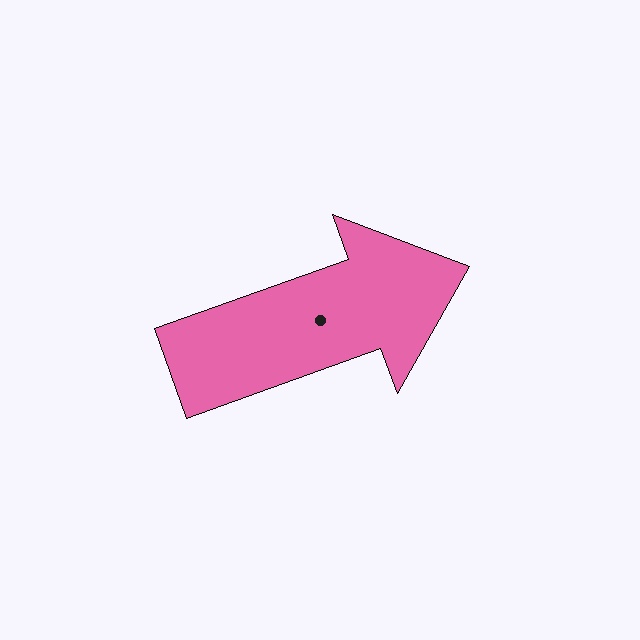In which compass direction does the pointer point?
East.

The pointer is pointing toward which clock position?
Roughly 2 o'clock.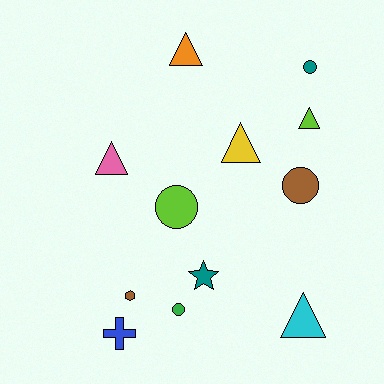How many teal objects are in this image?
There are 2 teal objects.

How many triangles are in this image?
There are 5 triangles.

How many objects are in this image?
There are 12 objects.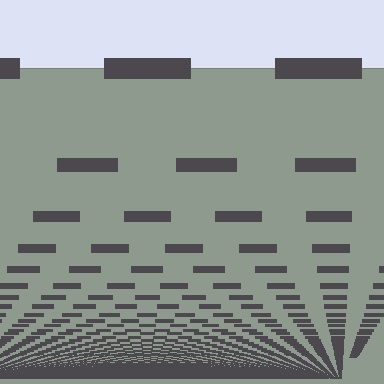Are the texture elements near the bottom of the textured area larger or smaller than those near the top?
Smaller. The gradient is inverted — elements near the bottom are smaller and denser.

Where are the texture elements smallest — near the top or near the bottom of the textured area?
Near the bottom.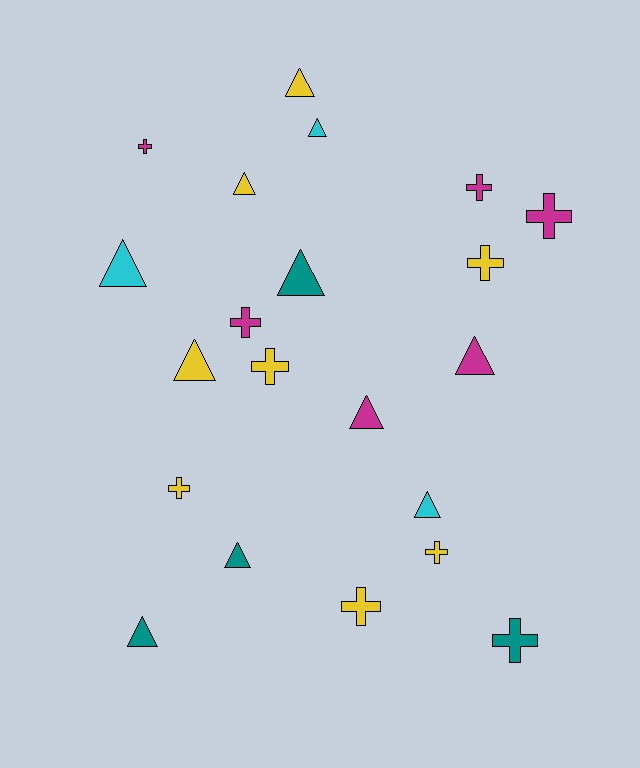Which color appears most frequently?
Yellow, with 8 objects.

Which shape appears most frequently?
Triangle, with 11 objects.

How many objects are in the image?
There are 21 objects.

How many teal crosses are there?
There is 1 teal cross.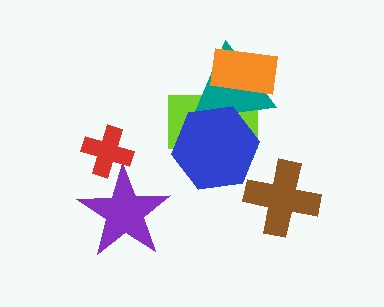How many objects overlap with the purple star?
1 object overlaps with the purple star.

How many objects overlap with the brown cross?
0 objects overlap with the brown cross.